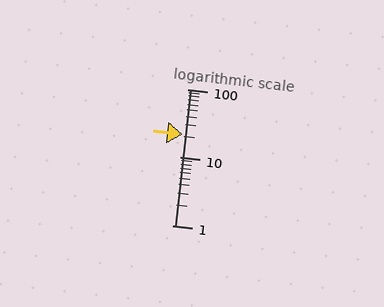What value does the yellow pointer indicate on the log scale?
The pointer indicates approximately 22.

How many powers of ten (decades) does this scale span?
The scale spans 2 decades, from 1 to 100.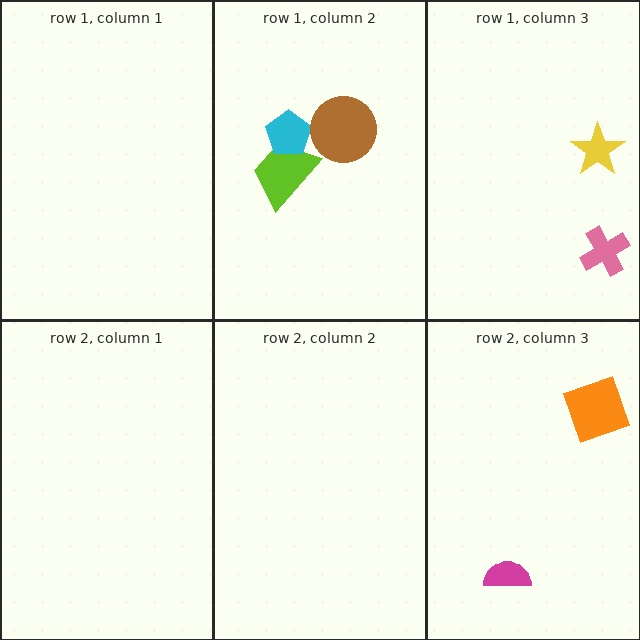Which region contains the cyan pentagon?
The row 1, column 2 region.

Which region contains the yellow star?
The row 1, column 3 region.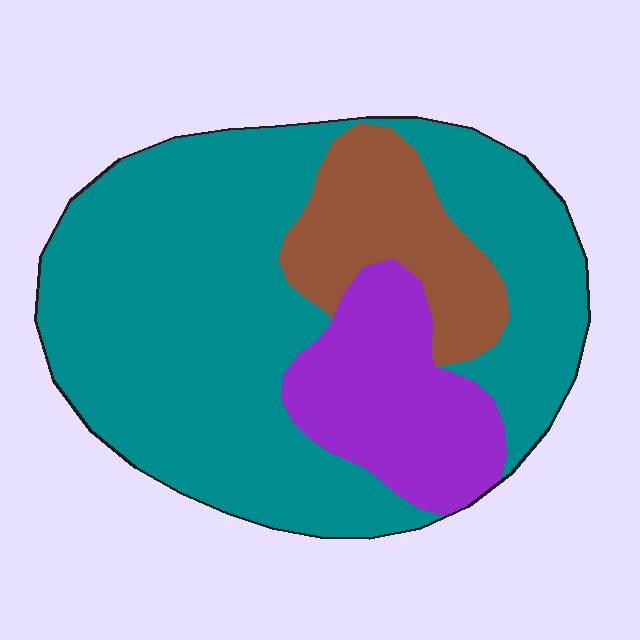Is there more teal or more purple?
Teal.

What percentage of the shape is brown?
Brown covers around 15% of the shape.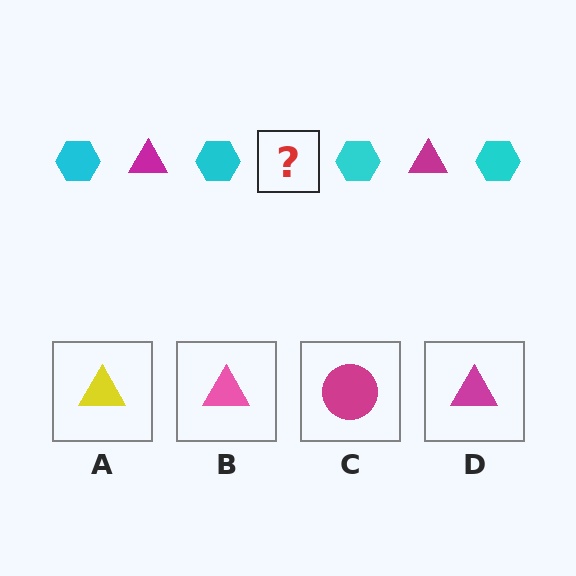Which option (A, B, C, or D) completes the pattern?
D.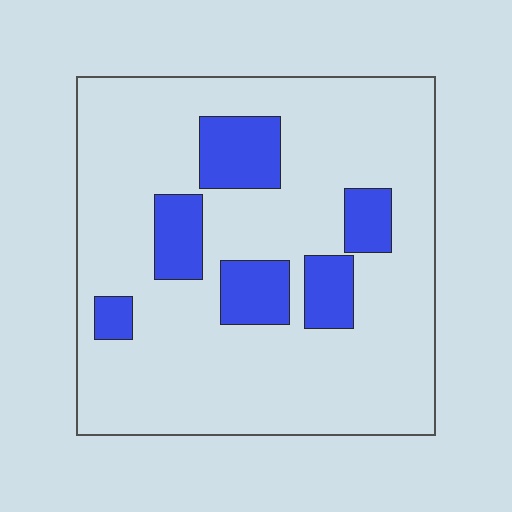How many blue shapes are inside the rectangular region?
6.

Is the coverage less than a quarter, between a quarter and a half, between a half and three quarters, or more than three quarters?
Less than a quarter.